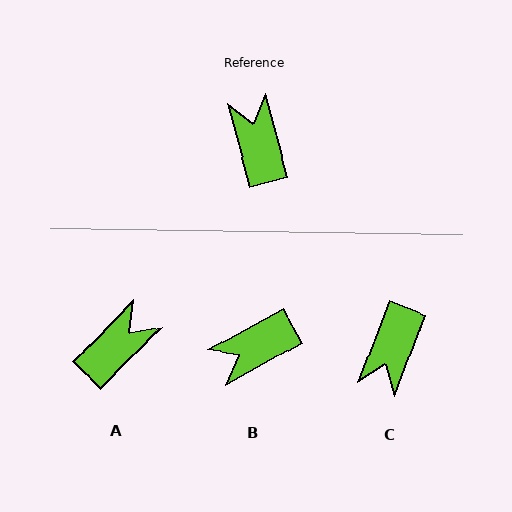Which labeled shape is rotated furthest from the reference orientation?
C, about 145 degrees away.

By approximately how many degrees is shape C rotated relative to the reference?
Approximately 145 degrees counter-clockwise.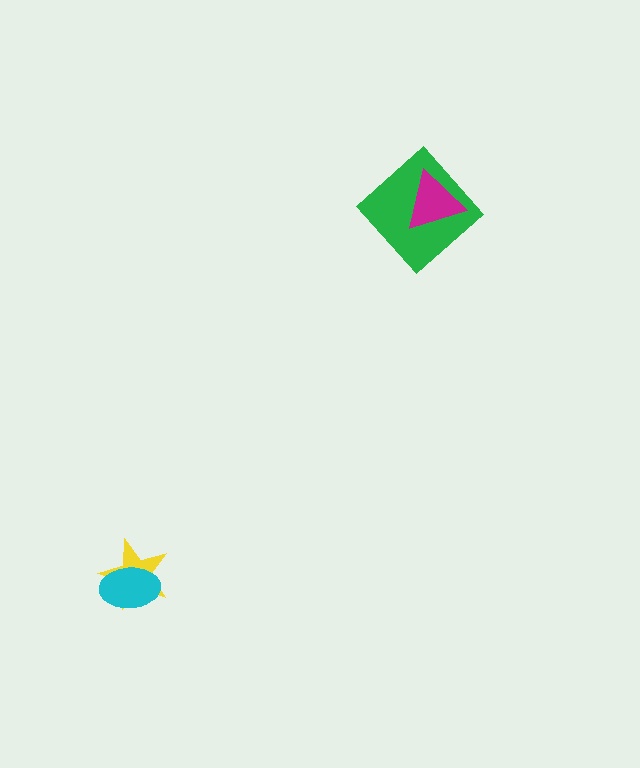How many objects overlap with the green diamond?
1 object overlaps with the green diamond.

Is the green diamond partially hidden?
Yes, it is partially covered by another shape.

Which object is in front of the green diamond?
The magenta triangle is in front of the green diamond.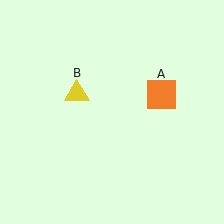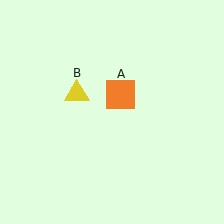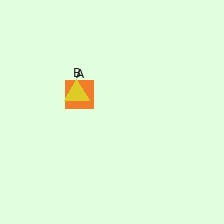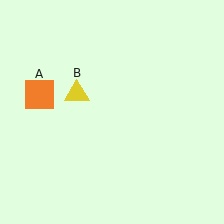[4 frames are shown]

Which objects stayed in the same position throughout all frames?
Yellow triangle (object B) remained stationary.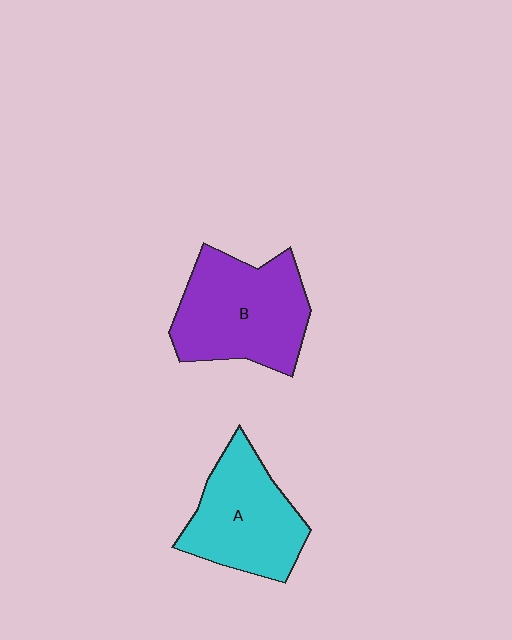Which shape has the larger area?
Shape B (purple).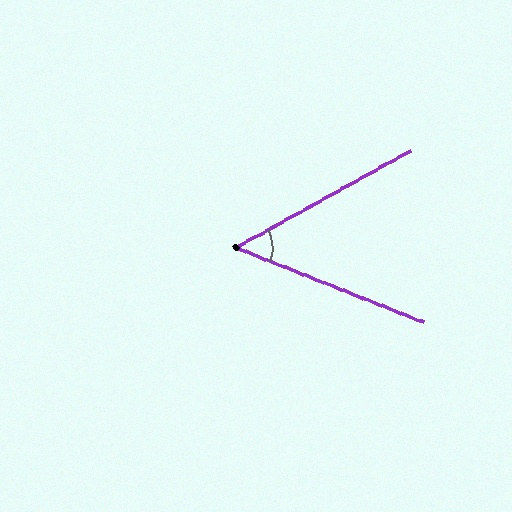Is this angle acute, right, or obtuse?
It is acute.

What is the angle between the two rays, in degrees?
Approximately 51 degrees.